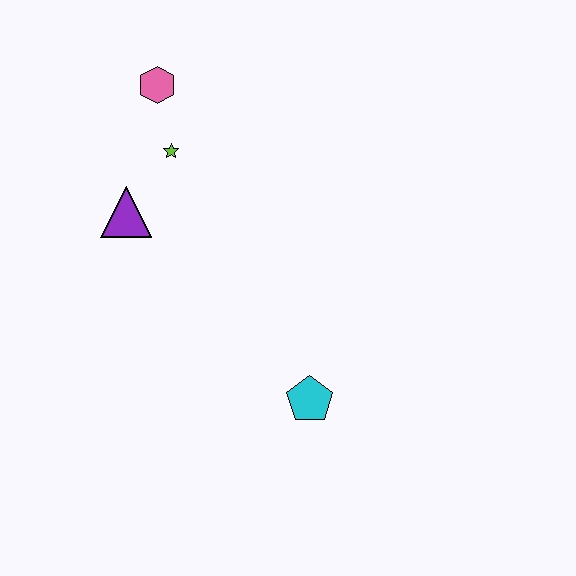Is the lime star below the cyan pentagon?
No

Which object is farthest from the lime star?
The cyan pentagon is farthest from the lime star.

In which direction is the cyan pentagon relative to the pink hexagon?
The cyan pentagon is below the pink hexagon.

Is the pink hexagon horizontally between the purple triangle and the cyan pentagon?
Yes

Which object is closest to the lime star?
The pink hexagon is closest to the lime star.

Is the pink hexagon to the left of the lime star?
Yes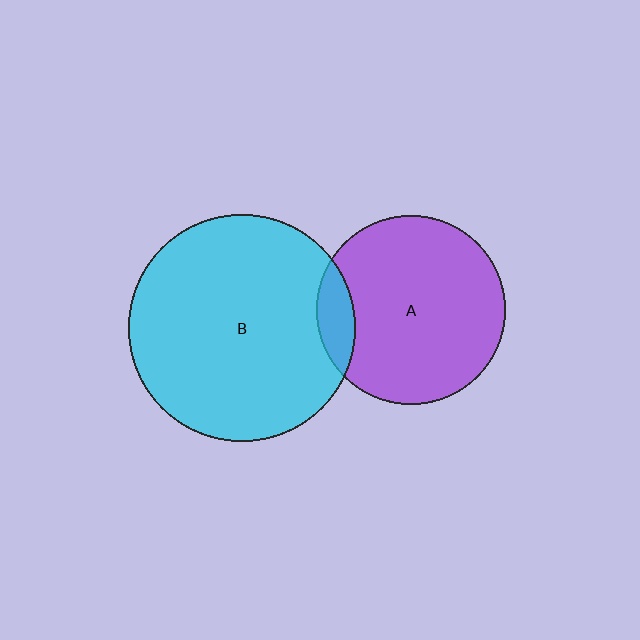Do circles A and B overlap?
Yes.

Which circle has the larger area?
Circle B (cyan).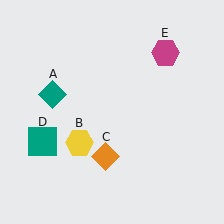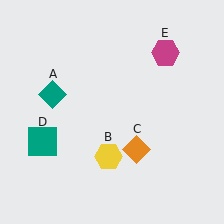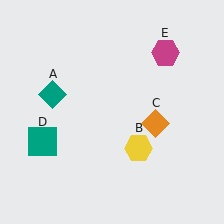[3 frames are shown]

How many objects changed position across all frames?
2 objects changed position: yellow hexagon (object B), orange diamond (object C).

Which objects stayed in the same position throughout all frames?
Teal diamond (object A) and teal square (object D) and magenta hexagon (object E) remained stationary.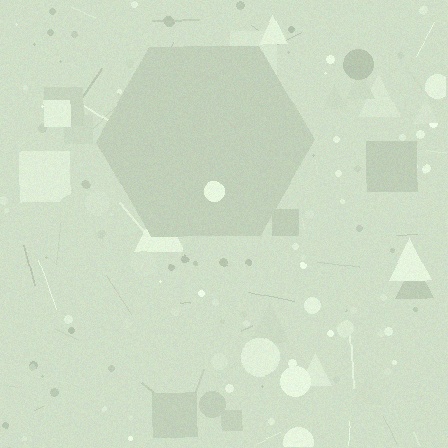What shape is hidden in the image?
A hexagon is hidden in the image.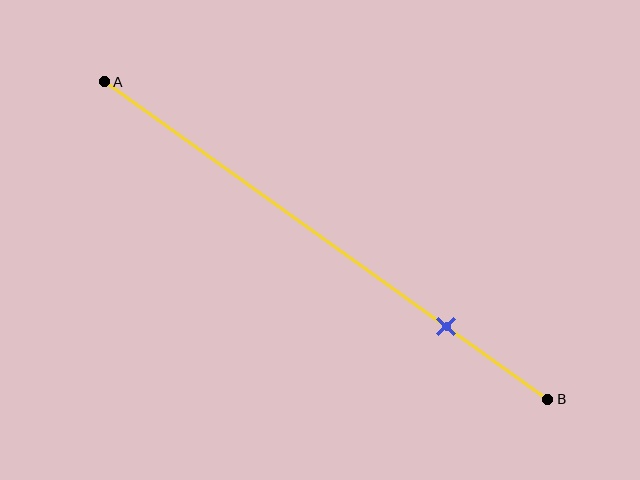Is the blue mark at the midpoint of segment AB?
No, the mark is at about 75% from A, not at the 50% midpoint.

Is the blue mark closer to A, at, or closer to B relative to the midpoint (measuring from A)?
The blue mark is closer to point B than the midpoint of segment AB.